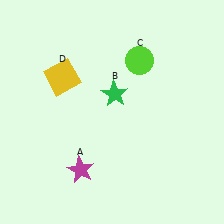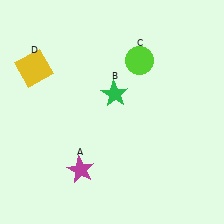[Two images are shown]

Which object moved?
The yellow square (D) moved left.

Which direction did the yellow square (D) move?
The yellow square (D) moved left.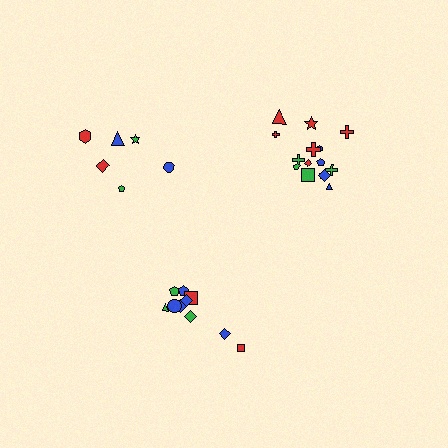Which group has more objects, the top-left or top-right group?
The top-right group.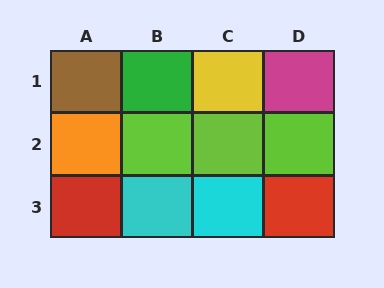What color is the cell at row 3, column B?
Cyan.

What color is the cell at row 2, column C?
Lime.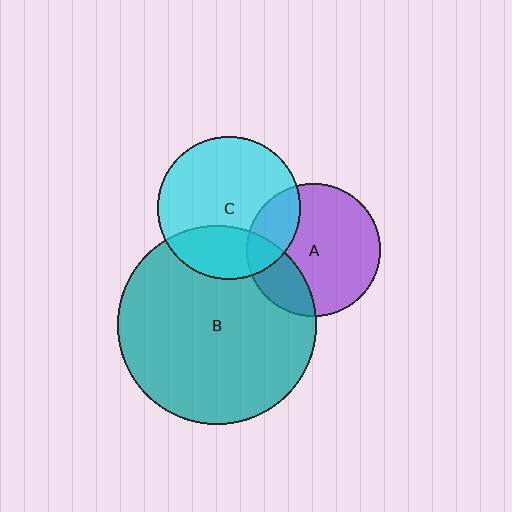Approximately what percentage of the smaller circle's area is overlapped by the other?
Approximately 20%.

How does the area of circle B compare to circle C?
Approximately 1.9 times.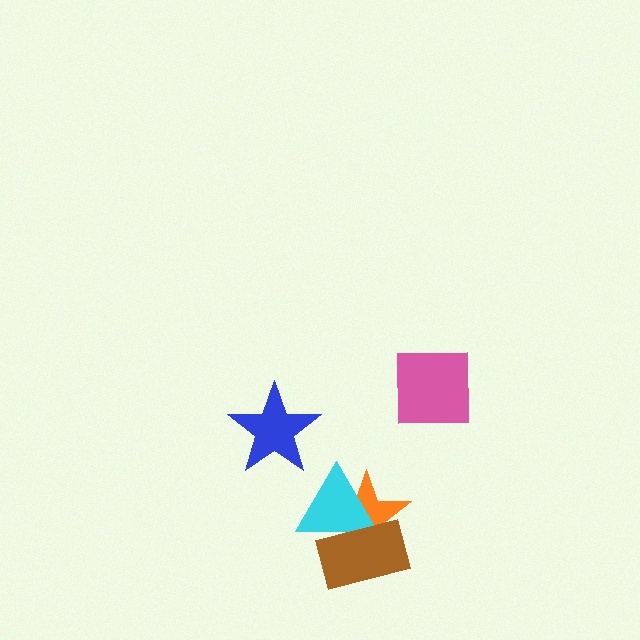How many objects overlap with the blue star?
0 objects overlap with the blue star.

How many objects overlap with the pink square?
0 objects overlap with the pink square.